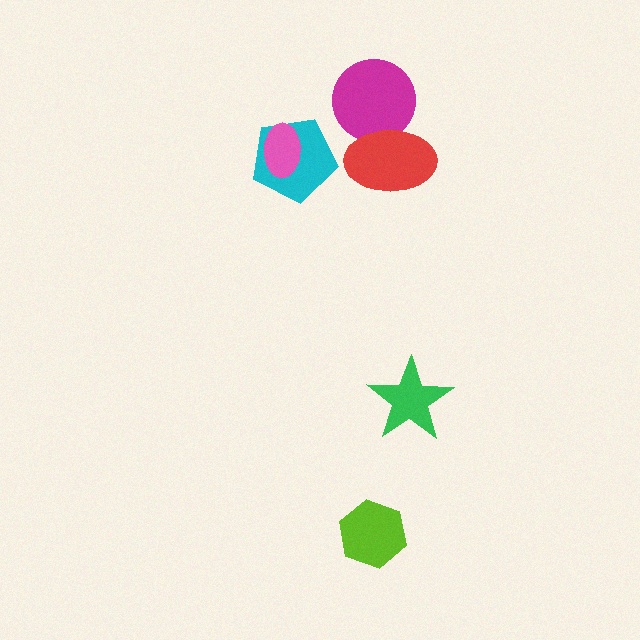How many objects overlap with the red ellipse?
1 object overlaps with the red ellipse.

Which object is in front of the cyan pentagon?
The pink ellipse is in front of the cyan pentagon.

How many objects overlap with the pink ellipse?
1 object overlaps with the pink ellipse.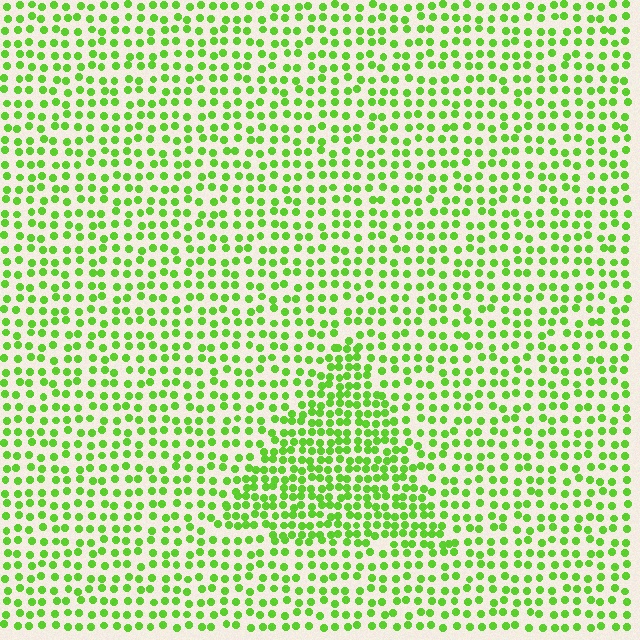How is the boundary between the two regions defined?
The boundary is defined by a change in element density (approximately 1.7x ratio). All elements are the same color, size, and shape.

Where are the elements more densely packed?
The elements are more densely packed inside the triangle boundary.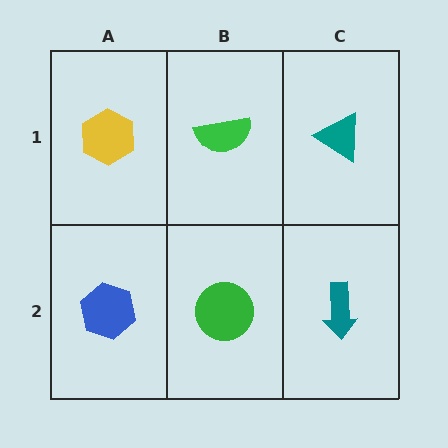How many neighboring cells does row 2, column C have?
2.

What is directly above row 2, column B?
A green semicircle.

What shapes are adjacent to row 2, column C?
A teal triangle (row 1, column C), a green circle (row 2, column B).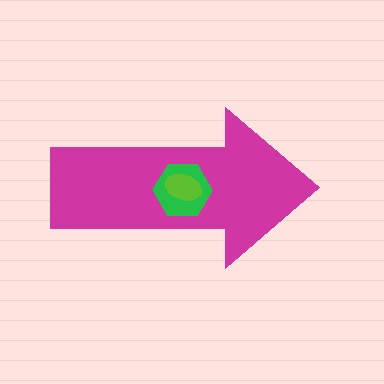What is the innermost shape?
The lime ellipse.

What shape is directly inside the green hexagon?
The lime ellipse.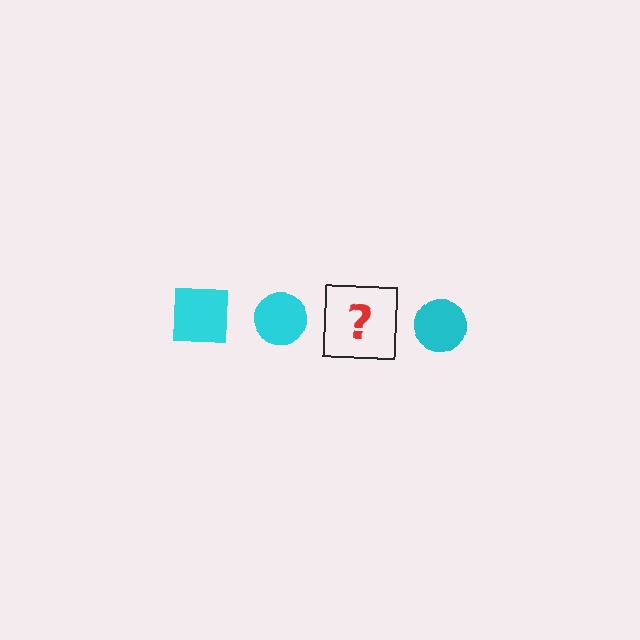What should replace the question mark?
The question mark should be replaced with a cyan square.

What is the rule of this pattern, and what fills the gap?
The rule is that the pattern cycles through square, circle shapes in cyan. The gap should be filled with a cyan square.